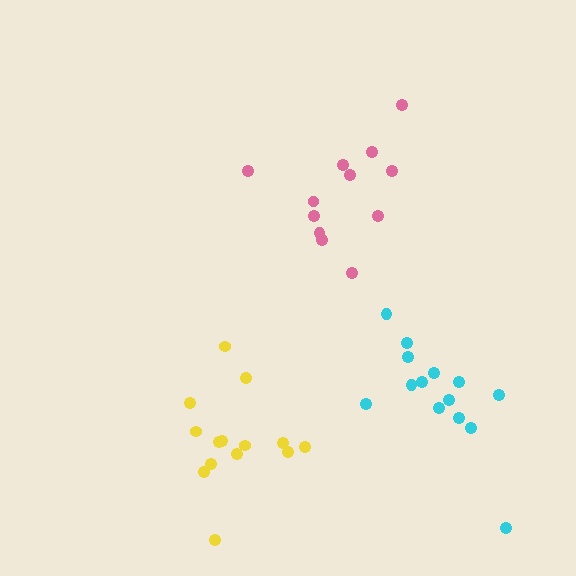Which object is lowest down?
The yellow cluster is bottommost.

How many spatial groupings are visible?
There are 3 spatial groupings.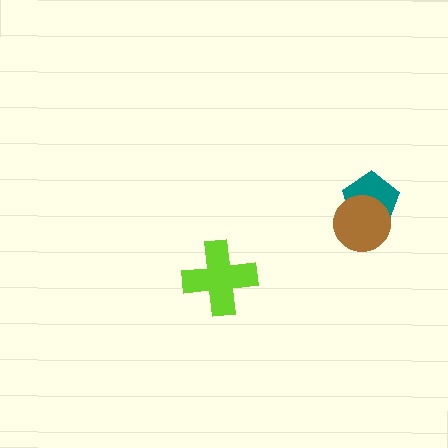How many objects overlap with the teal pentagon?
1 object overlaps with the teal pentagon.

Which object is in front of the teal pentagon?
The brown circle is in front of the teal pentagon.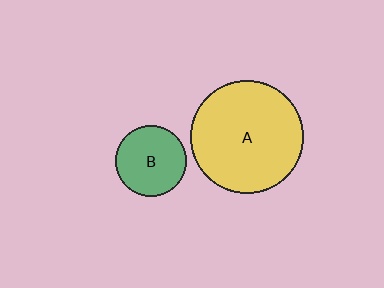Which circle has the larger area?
Circle A (yellow).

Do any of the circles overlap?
No, none of the circles overlap.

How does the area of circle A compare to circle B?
Approximately 2.5 times.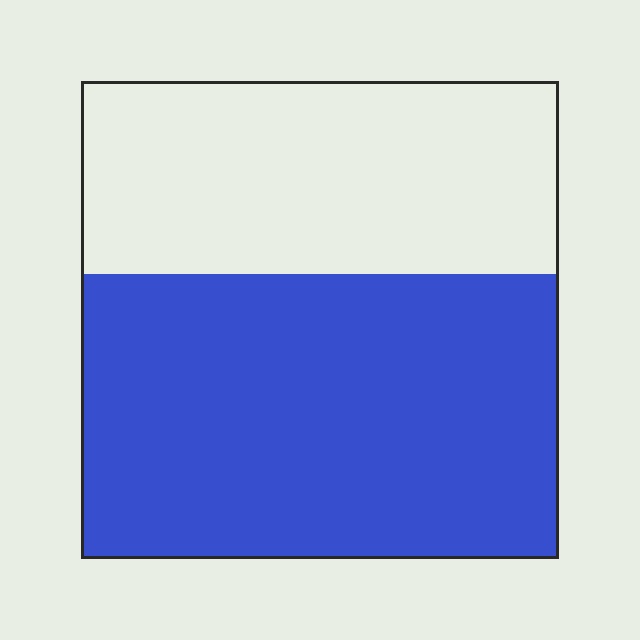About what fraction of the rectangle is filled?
About three fifths (3/5).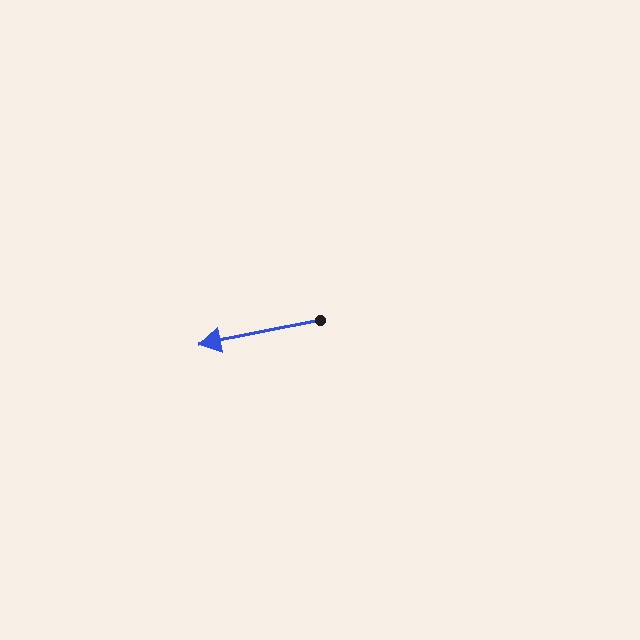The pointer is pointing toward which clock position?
Roughly 9 o'clock.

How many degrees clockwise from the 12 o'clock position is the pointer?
Approximately 259 degrees.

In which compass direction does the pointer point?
West.